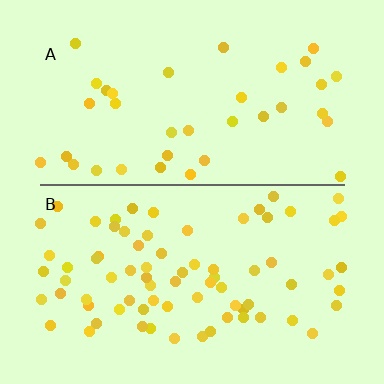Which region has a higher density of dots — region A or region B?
B (the bottom).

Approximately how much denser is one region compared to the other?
Approximately 2.1× — region B over region A.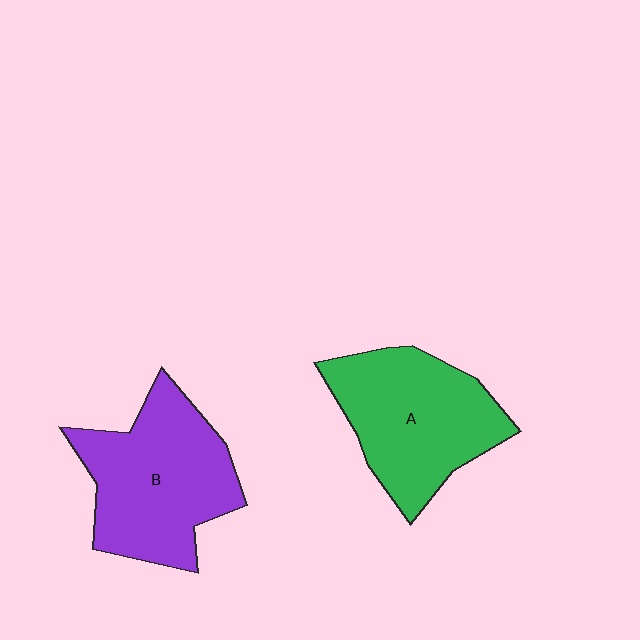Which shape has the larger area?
Shape B (purple).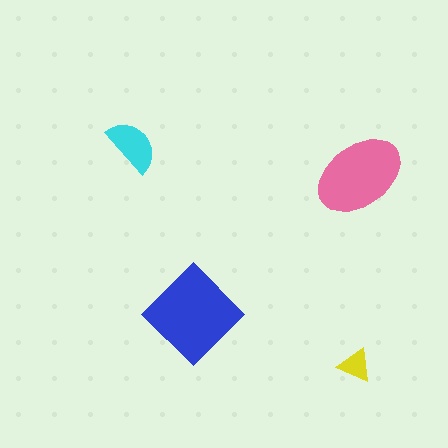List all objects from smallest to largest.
The yellow triangle, the cyan semicircle, the pink ellipse, the blue diamond.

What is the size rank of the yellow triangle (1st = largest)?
4th.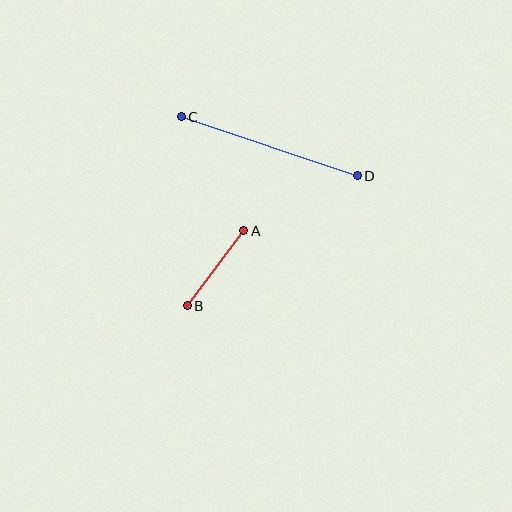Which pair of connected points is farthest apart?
Points C and D are farthest apart.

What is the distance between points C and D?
The distance is approximately 186 pixels.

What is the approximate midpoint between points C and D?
The midpoint is at approximately (269, 146) pixels.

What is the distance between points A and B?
The distance is approximately 94 pixels.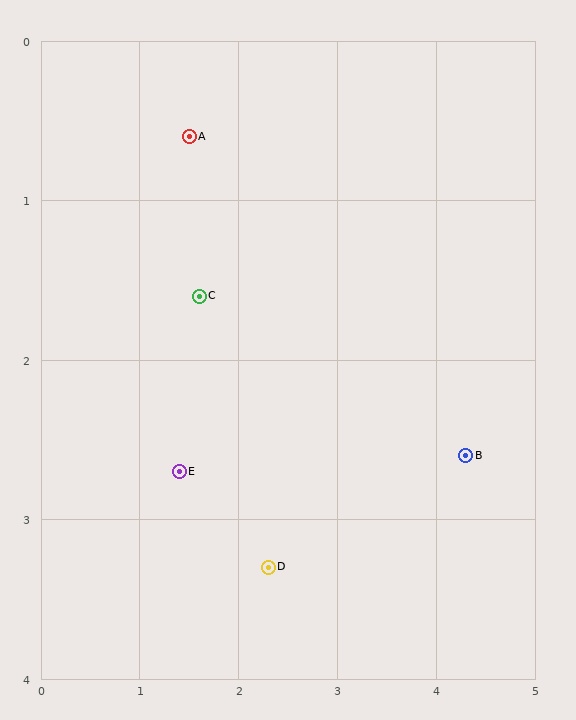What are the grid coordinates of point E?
Point E is at approximately (1.4, 2.7).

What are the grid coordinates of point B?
Point B is at approximately (4.3, 2.6).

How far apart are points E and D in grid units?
Points E and D are about 1.1 grid units apart.